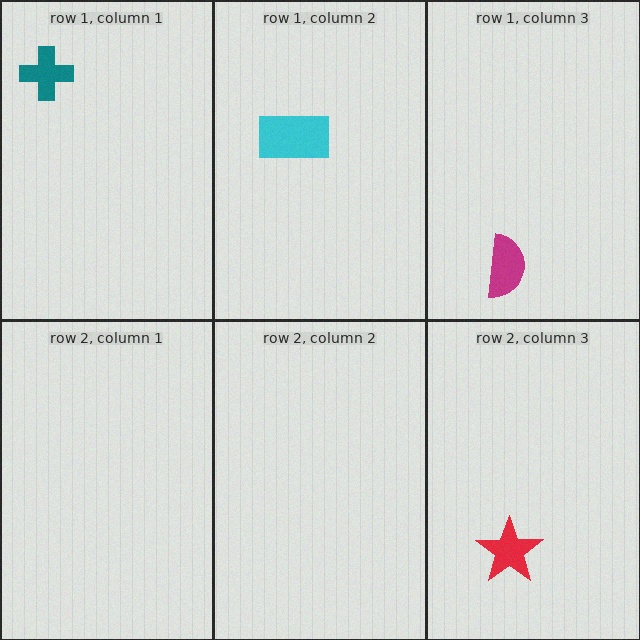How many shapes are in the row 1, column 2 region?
1.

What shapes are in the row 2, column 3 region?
The red star.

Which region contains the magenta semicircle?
The row 1, column 3 region.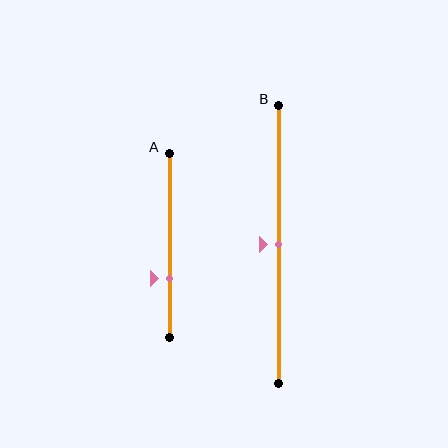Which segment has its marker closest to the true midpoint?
Segment B has its marker closest to the true midpoint.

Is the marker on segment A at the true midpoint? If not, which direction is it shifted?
No, the marker on segment A is shifted downward by about 18% of the segment length.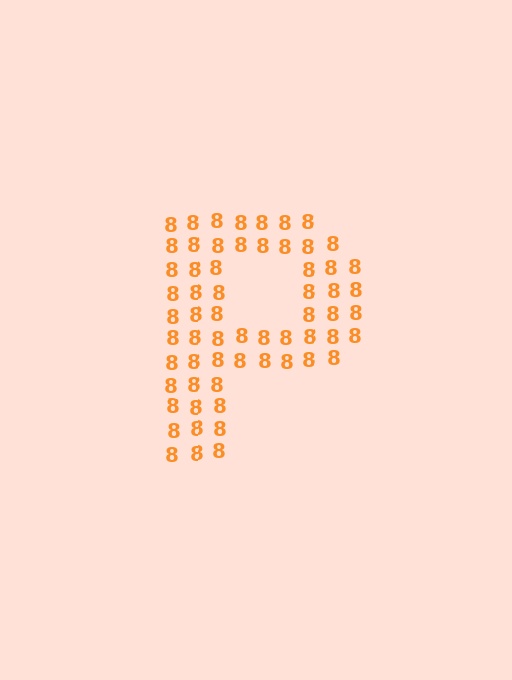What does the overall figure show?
The overall figure shows the letter P.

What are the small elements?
The small elements are digit 8's.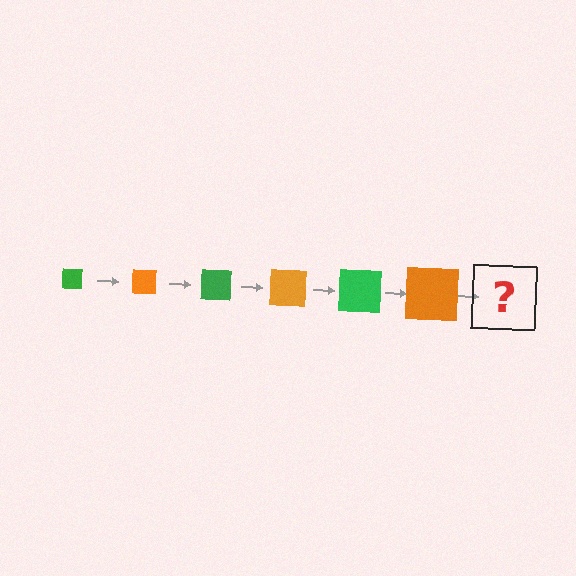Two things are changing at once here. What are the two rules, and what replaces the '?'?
The two rules are that the square grows larger each step and the color cycles through green and orange. The '?' should be a green square, larger than the previous one.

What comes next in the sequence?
The next element should be a green square, larger than the previous one.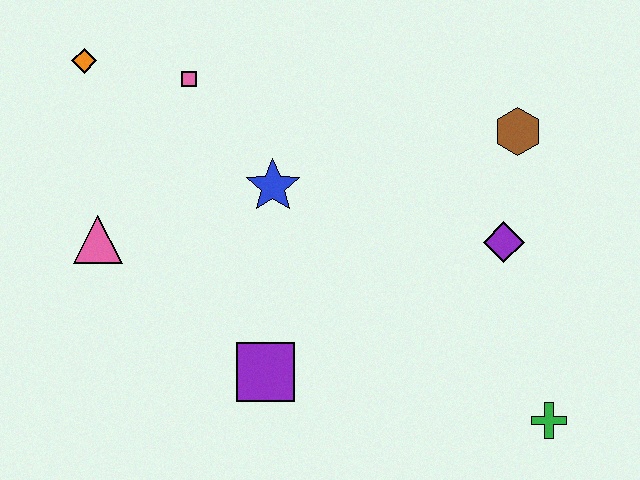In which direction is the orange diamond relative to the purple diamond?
The orange diamond is to the left of the purple diamond.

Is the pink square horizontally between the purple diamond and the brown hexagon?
No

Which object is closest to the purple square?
The blue star is closest to the purple square.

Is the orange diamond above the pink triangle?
Yes